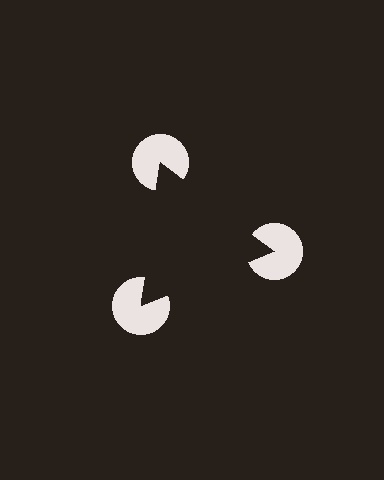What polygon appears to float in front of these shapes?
An illusory triangle — its edges are inferred from the aligned wedge cuts in the pac-man discs, not physically drawn.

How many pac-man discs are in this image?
There are 3 — one at each vertex of the illusory triangle.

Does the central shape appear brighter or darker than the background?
It typically appears slightly darker than the background, even though no actual brightness change is drawn.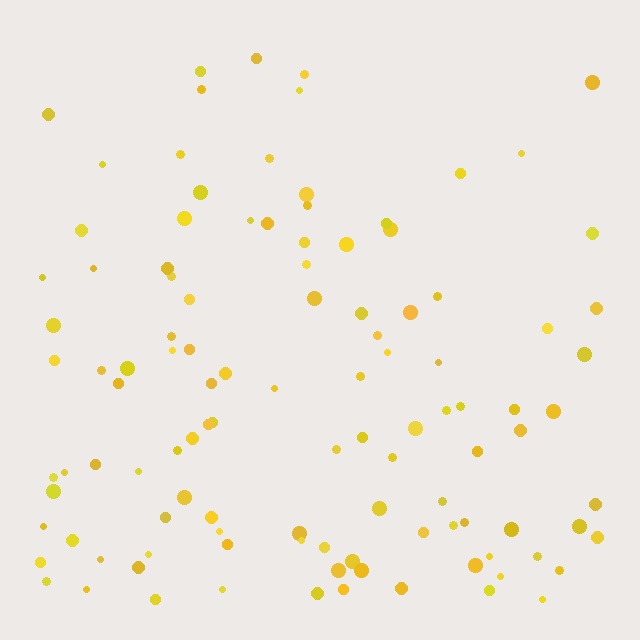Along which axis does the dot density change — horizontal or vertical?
Vertical.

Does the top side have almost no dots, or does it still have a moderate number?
Still a moderate number, just noticeably fewer than the bottom.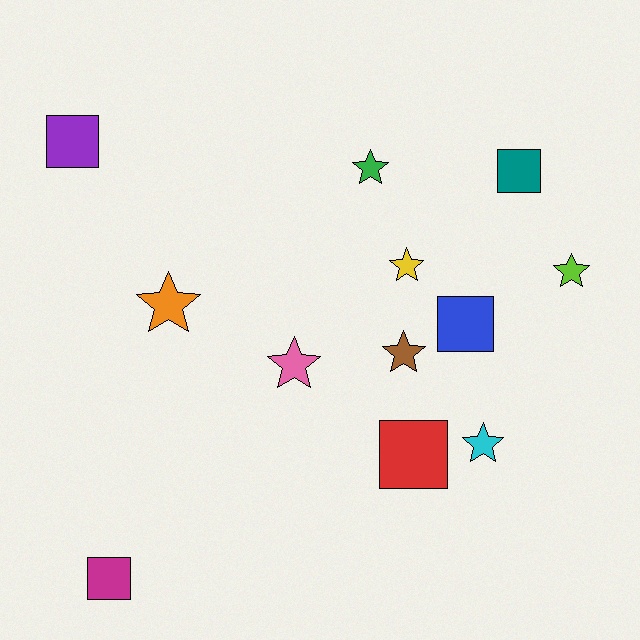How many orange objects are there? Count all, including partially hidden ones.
There is 1 orange object.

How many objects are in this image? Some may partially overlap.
There are 12 objects.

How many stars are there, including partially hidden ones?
There are 7 stars.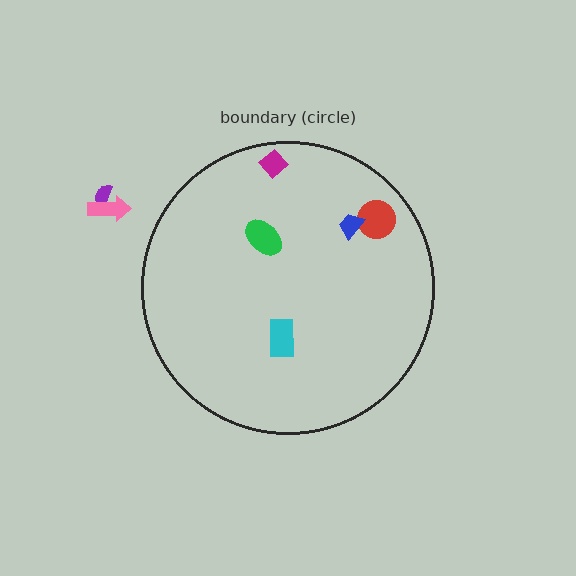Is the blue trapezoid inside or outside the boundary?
Inside.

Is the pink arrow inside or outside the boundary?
Outside.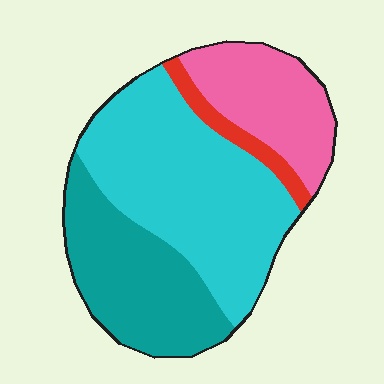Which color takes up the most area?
Cyan, at roughly 45%.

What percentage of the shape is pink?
Pink takes up less than a quarter of the shape.